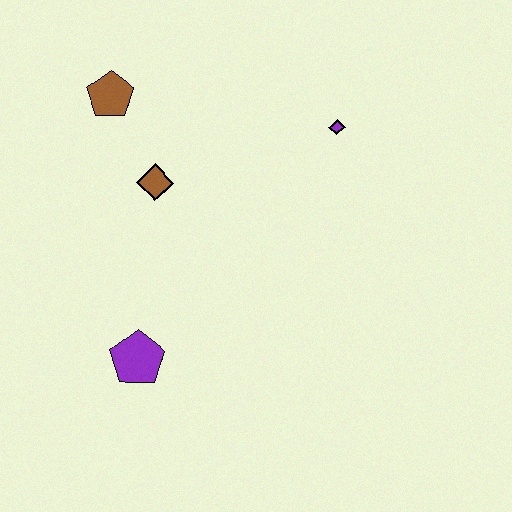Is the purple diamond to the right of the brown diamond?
Yes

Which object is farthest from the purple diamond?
The purple pentagon is farthest from the purple diamond.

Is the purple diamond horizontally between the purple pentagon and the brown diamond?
No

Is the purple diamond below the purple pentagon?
No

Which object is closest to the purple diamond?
The brown diamond is closest to the purple diamond.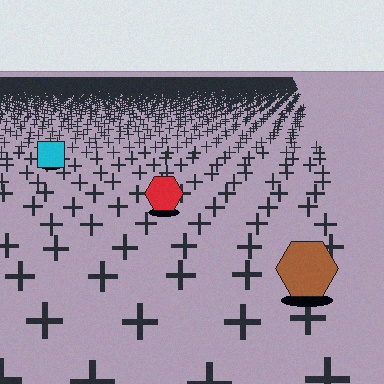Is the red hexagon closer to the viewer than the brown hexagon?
No. The brown hexagon is closer — you can tell from the texture gradient: the ground texture is coarser near it.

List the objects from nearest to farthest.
From nearest to farthest: the brown hexagon, the red hexagon, the cyan square.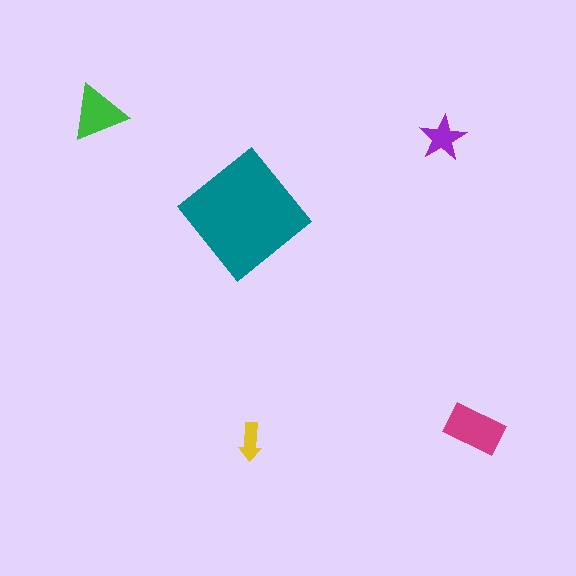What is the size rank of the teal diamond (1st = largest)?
1st.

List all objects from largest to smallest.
The teal diamond, the magenta rectangle, the green triangle, the purple star, the yellow arrow.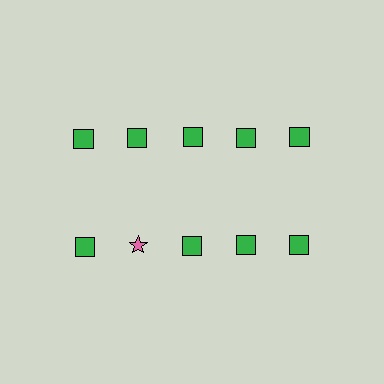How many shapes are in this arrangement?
There are 10 shapes arranged in a grid pattern.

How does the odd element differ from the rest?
It differs in both color (pink instead of green) and shape (star instead of square).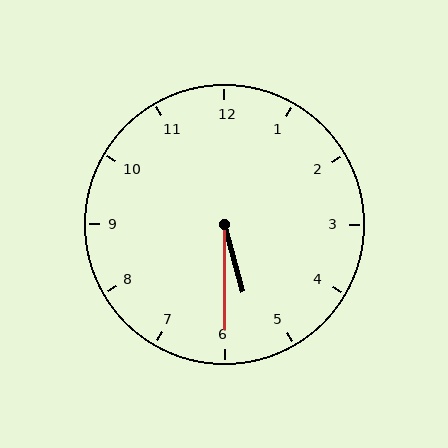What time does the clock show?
5:30.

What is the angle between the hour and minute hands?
Approximately 15 degrees.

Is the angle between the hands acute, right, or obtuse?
It is acute.